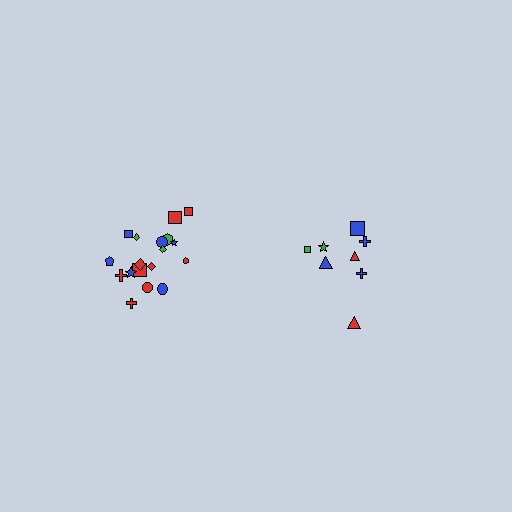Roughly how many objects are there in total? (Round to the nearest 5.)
Roughly 25 objects in total.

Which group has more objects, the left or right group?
The left group.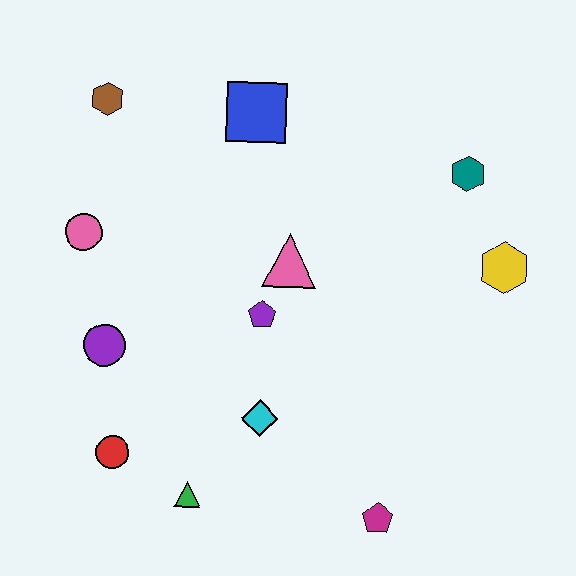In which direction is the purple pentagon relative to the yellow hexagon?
The purple pentagon is to the left of the yellow hexagon.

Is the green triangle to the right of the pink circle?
Yes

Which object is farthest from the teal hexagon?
The red circle is farthest from the teal hexagon.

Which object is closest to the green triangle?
The red circle is closest to the green triangle.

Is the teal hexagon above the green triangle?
Yes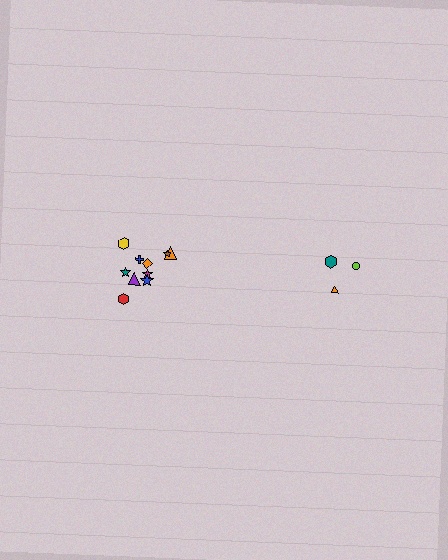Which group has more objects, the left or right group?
The left group.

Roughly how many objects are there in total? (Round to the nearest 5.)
Roughly 15 objects in total.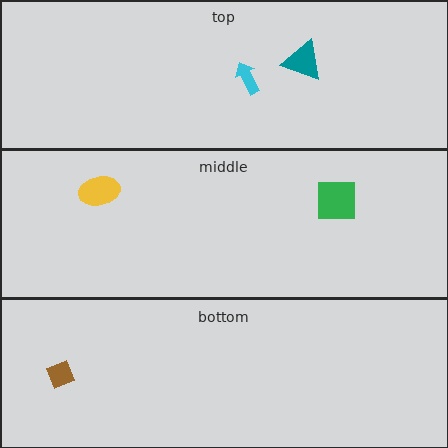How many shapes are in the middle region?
2.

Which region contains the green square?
The middle region.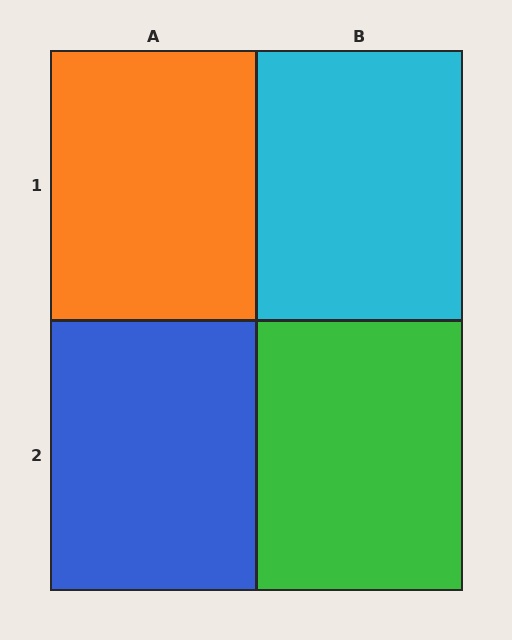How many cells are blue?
1 cell is blue.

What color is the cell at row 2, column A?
Blue.